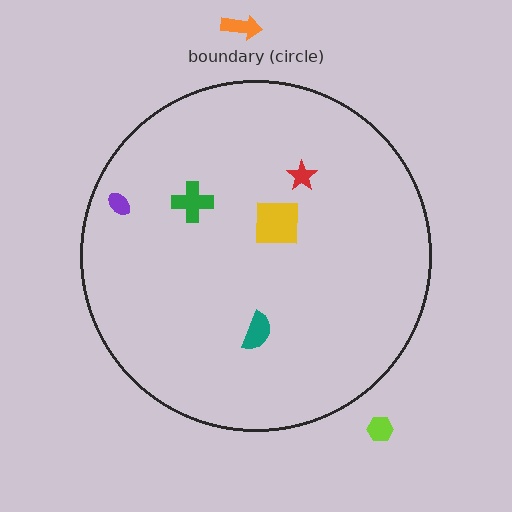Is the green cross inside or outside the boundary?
Inside.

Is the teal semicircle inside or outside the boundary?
Inside.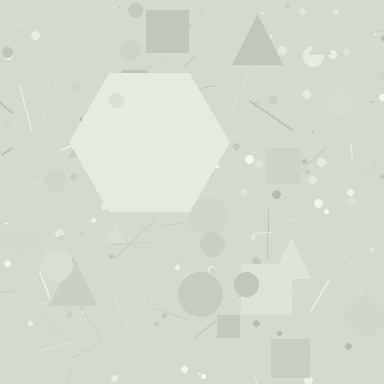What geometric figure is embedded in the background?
A hexagon is embedded in the background.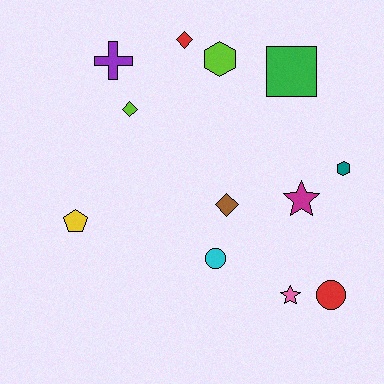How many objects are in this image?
There are 12 objects.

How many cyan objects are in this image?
There is 1 cyan object.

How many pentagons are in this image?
There is 1 pentagon.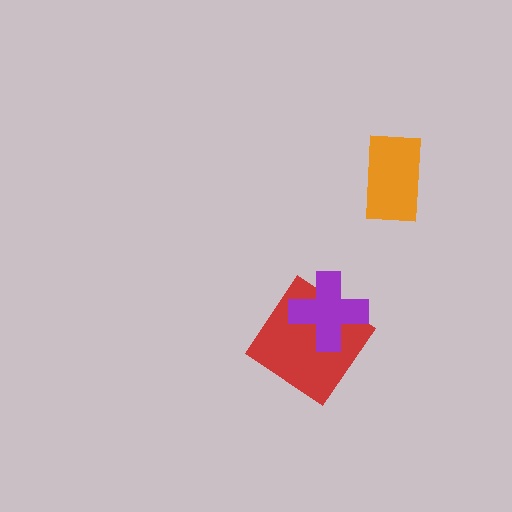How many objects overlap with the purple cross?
1 object overlaps with the purple cross.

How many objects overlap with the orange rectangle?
0 objects overlap with the orange rectangle.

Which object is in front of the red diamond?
The purple cross is in front of the red diamond.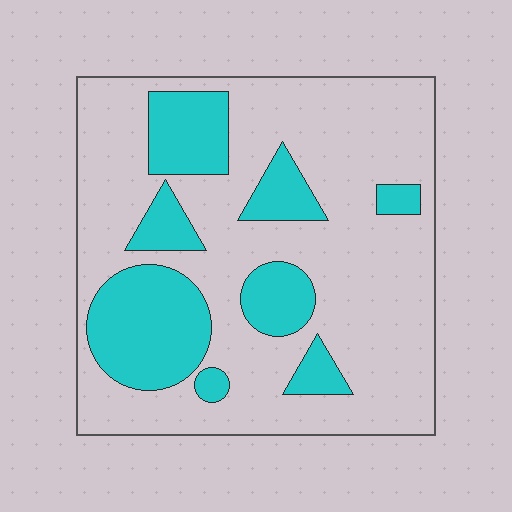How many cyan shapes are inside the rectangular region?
8.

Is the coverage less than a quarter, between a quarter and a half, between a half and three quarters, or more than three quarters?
Between a quarter and a half.